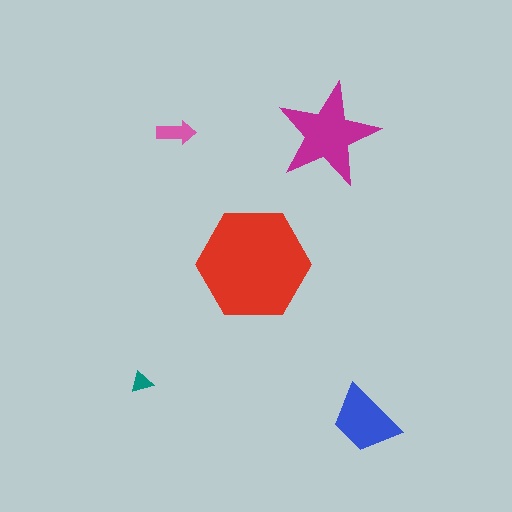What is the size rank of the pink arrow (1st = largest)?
4th.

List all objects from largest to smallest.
The red hexagon, the magenta star, the blue trapezoid, the pink arrow, the teal triangle.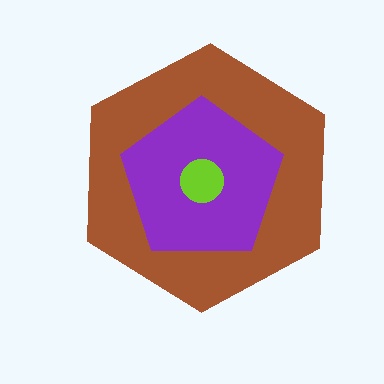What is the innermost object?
The lime circle.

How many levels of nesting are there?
3.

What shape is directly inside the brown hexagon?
The purple pentagon.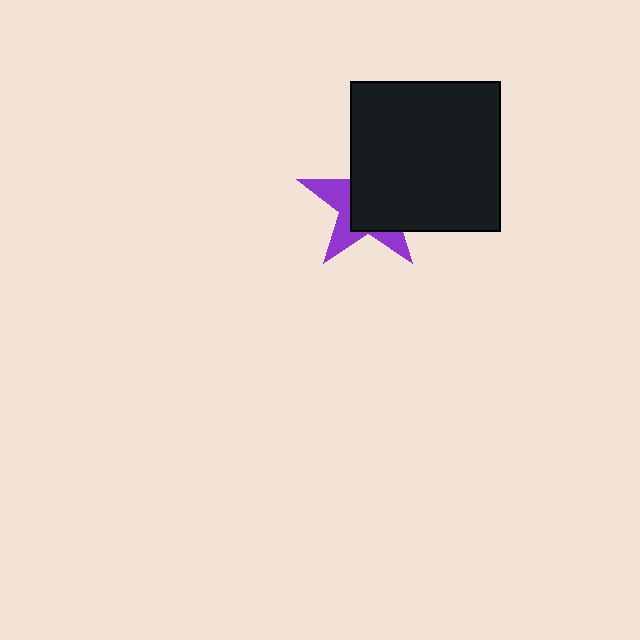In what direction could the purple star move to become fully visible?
The purple star could move toward the lower-left. That would shift it out from behind the black square entirely.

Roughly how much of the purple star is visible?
A small part of it is visible (roughly 38%).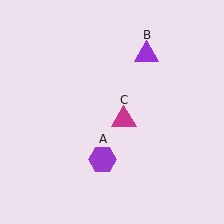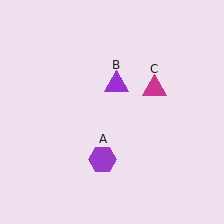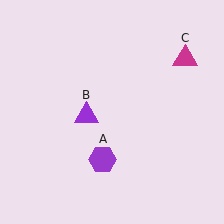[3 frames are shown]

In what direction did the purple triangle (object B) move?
The purple triangle (object B) moved down and to the left.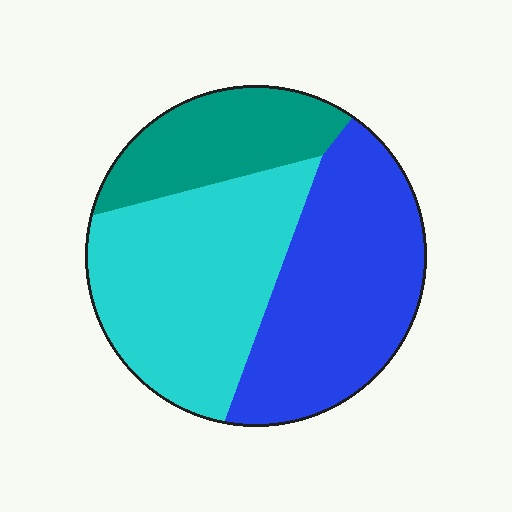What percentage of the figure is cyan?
Cyan takes up between a quarter and a half of the figure.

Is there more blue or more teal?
Blue.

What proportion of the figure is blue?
Blue covers 39% of the figure.